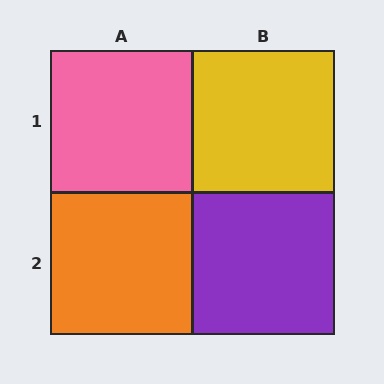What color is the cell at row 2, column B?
Purple.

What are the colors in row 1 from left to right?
Pink, yellow.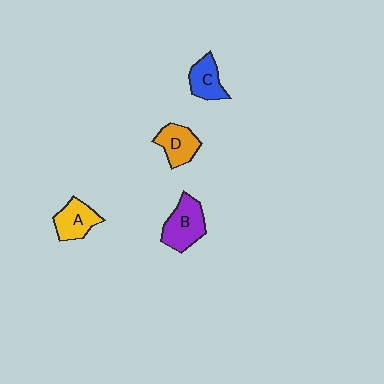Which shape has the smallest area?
Shape C (blue).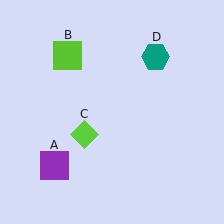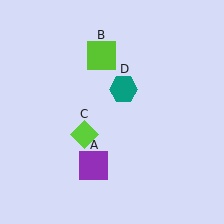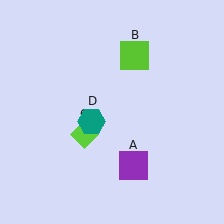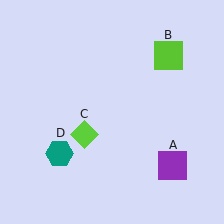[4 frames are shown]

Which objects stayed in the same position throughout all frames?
Lime diamond (object C) remained stationary.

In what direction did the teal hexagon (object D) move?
The teal hexagon (object D) moved down and to the left.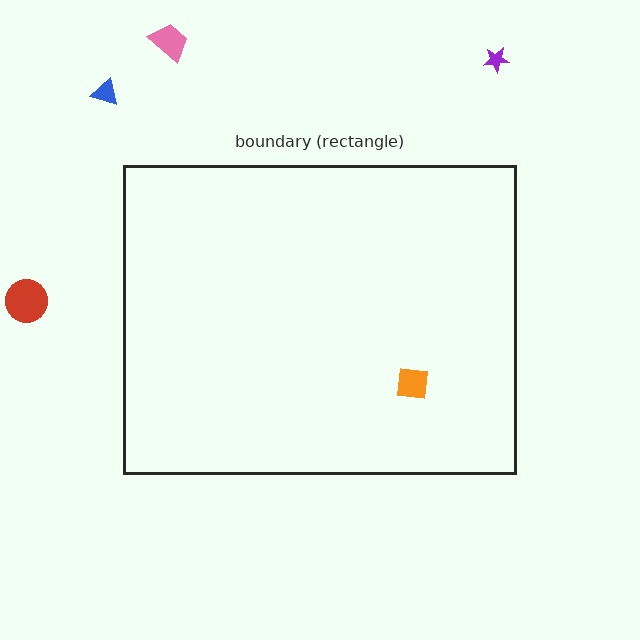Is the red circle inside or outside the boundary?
Outside.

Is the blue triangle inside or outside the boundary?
Outside.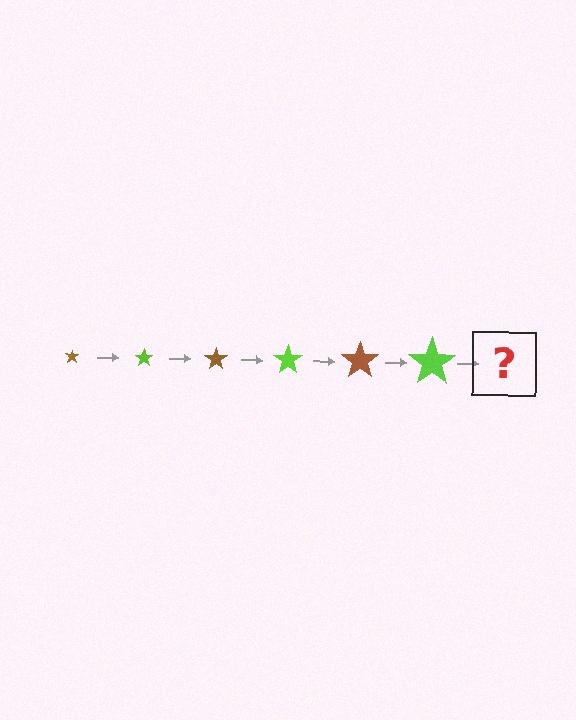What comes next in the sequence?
The next element should be a brown star, larger than the previous one.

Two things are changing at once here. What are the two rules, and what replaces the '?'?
The two rules are that the star grows larger each step and the color cycles through brown and lime. The '?' should be a brown star, larger than the previous one.